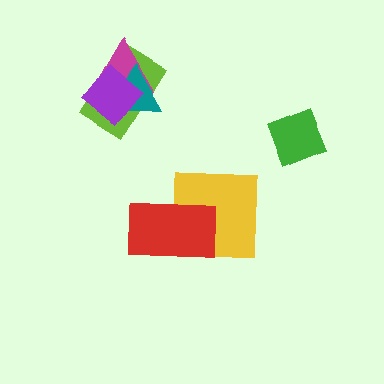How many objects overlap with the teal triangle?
3 objects overlap with the teal triangle.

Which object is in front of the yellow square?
The red rectangle is in front of the yellow square.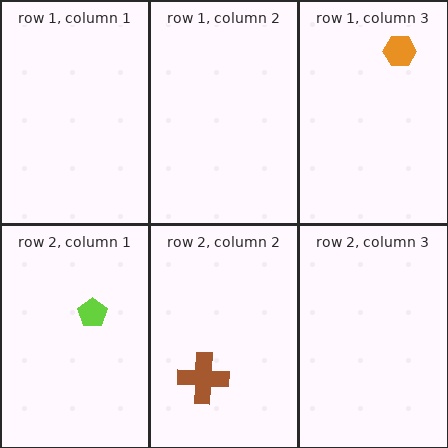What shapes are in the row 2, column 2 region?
The brown cross.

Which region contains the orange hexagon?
The row 1, column 3 region.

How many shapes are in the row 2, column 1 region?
1.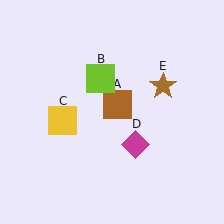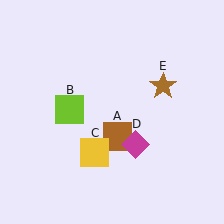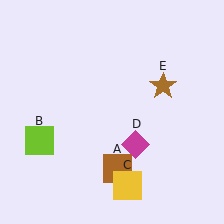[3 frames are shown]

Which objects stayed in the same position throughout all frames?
Magenta diamond (object D) and brown star (object E) remained stationary.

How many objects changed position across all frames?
3 objects changed position: brown square (object A), lime square (object B), yellow square (object C).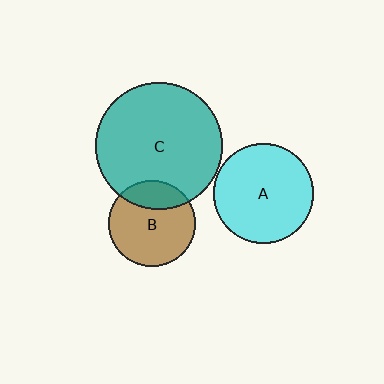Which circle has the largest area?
Circle C (teal).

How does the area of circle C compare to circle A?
Approximately 1.6 times.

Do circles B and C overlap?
Yes.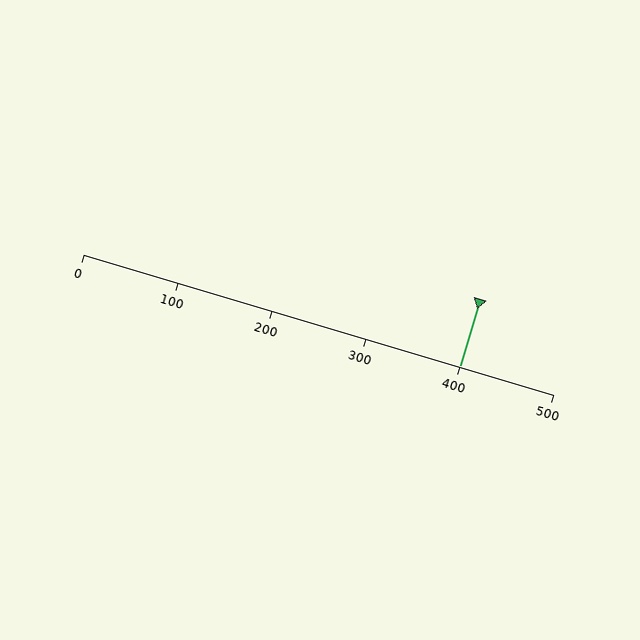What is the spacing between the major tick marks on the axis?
The major ticks are spaced 100 apart.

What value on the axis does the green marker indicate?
The marker indicates approximately 400.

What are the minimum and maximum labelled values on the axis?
The axis runs from 0 to 500.